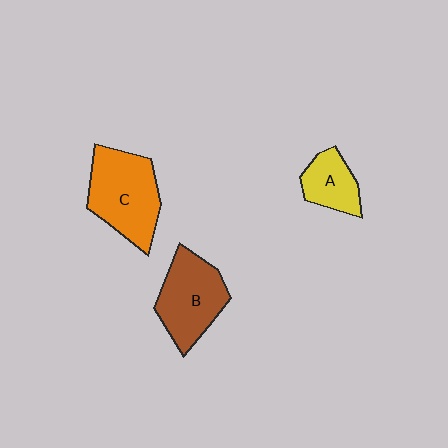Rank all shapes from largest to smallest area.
From largest to smallest: C (orange), B (brown), A (yellow).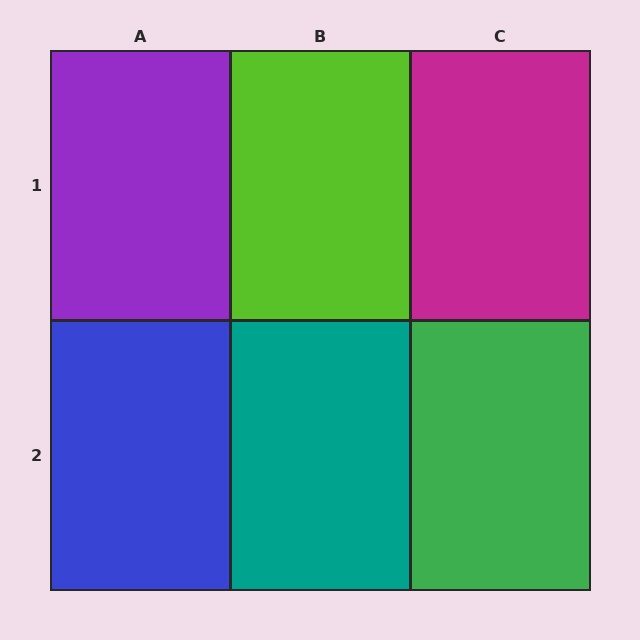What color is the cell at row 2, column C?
Green.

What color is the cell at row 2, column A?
Blue.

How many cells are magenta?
1 cell is magenta.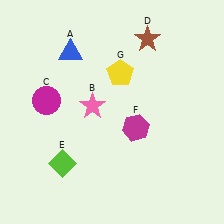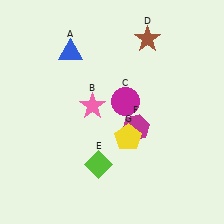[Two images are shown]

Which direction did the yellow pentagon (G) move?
The yellow pentagon (G) moved down.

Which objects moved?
The objects that moved are: the magenta circle (C), the lime diamond (E), the yellow pentagon (G).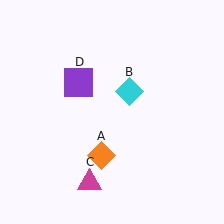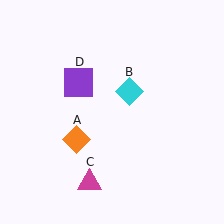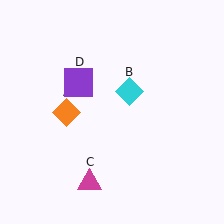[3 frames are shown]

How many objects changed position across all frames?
1 object changed position: orange diamond (object A).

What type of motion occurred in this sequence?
The orange diamond (object A) rotated clockwise around the center of the scene.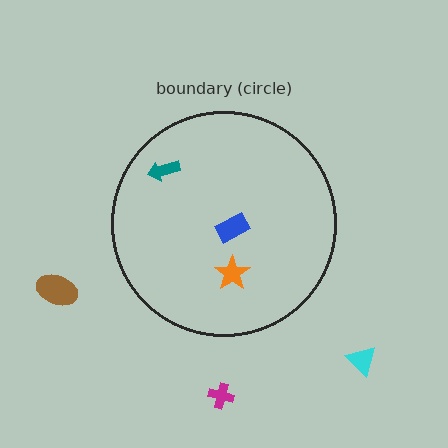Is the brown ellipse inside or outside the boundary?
Outside.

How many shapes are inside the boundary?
3 inside, 3 outside.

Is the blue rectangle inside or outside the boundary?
Inside.